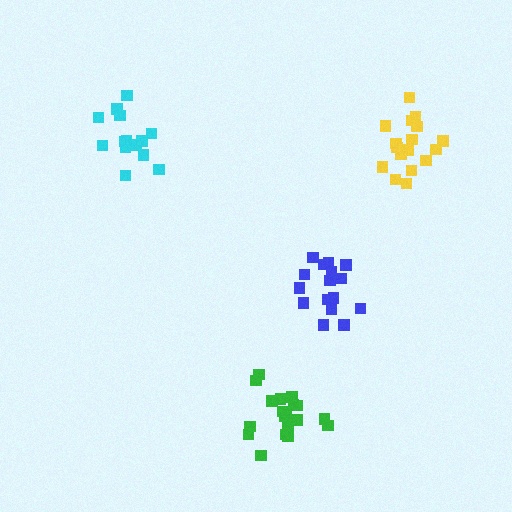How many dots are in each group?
Group 1: 16 dots, Group 2: 19 dots, Group 3: 15 dots, Group 4: 17 dots (67 total).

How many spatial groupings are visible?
There are 4 spatial groupings.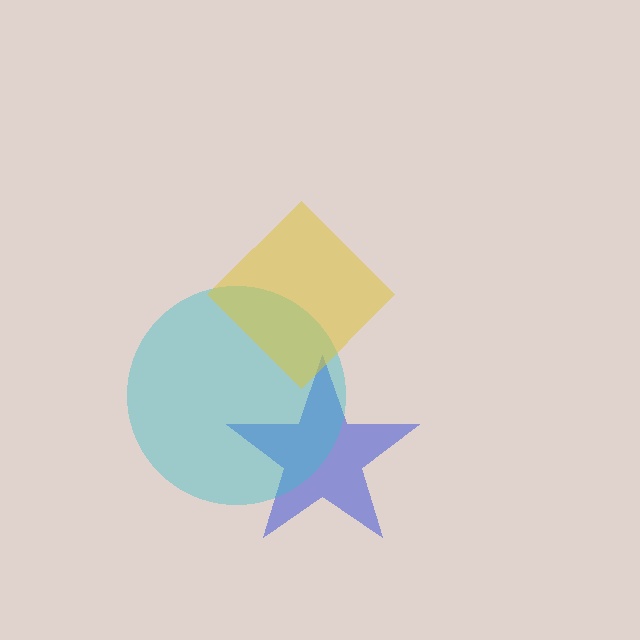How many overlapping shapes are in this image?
There are 3 overlapping shapes in the image.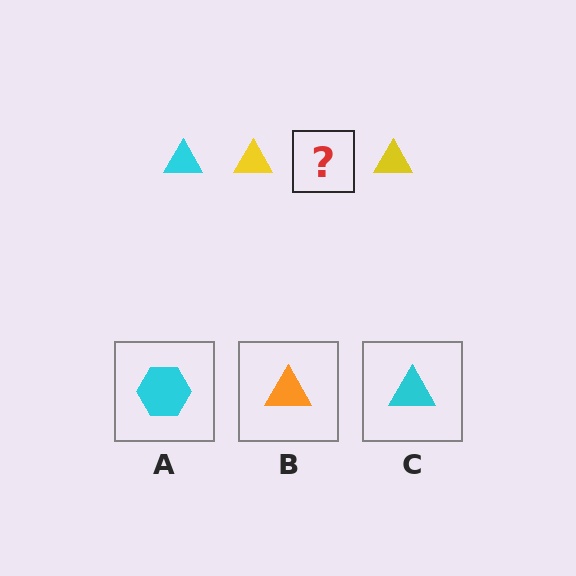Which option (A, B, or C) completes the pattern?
C.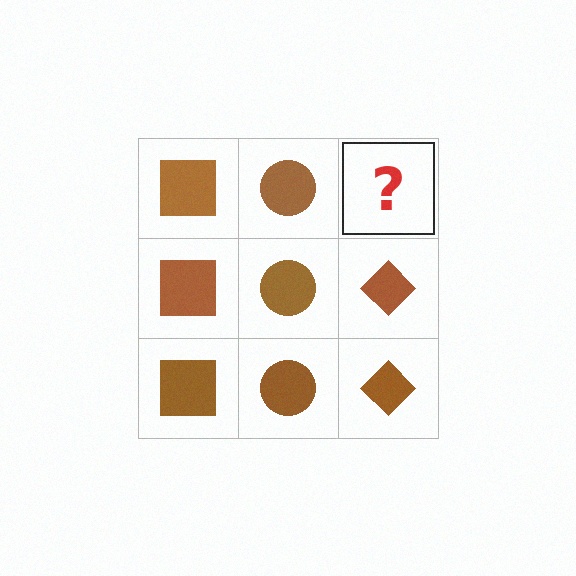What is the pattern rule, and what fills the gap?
The rule is that each column has a consistent shape. The gap should be filled with a brown diamond.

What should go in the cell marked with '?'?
The missing cell should contain a brown diamond.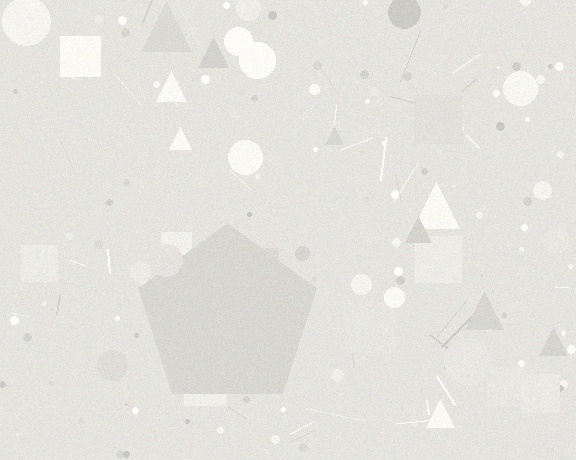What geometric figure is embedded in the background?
A pentagon is embedded in the background.